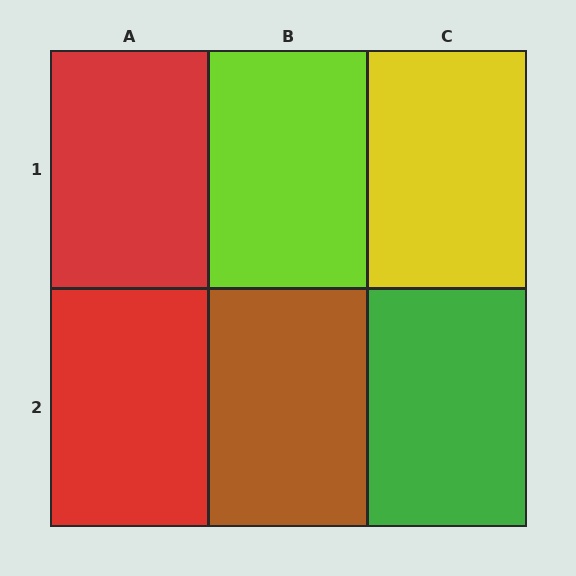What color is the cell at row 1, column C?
Yellow.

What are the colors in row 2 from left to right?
Red, brown, green.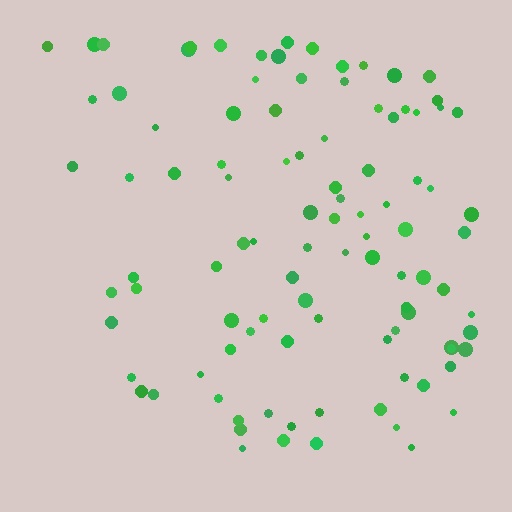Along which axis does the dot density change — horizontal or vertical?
Horizontal.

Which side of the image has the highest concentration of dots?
The right.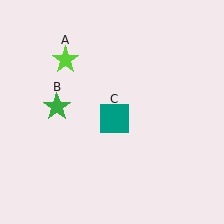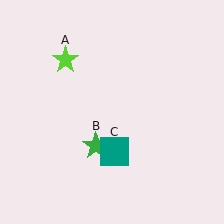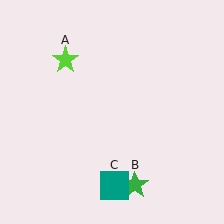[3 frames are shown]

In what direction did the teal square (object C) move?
The teal square (object C) moved down.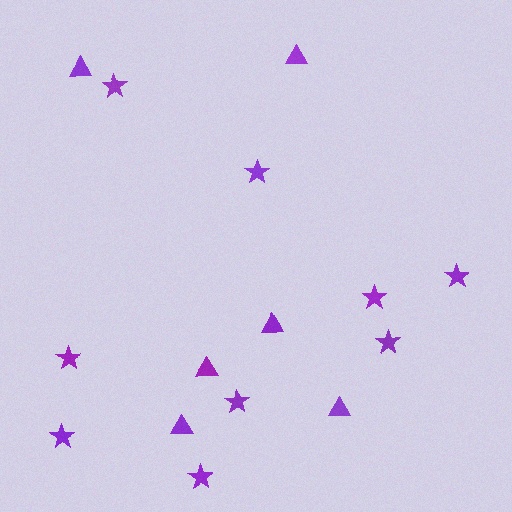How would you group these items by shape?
There are 2 groups: one group of triangles (6) and one group of stars (9).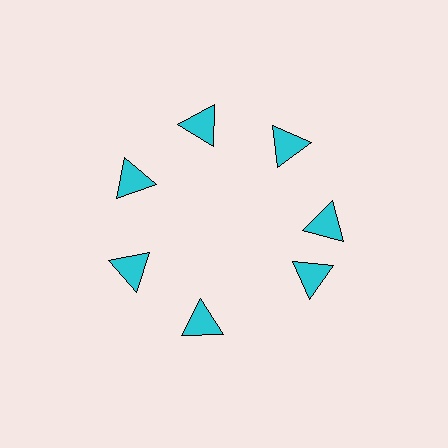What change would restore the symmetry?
The symmetry would be restored by rotating it back into even spacing with its neighbors so that all 7 triangles sit at equal angles and equal distance from the center.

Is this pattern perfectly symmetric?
No. The 7 cyan triangles are arranged in a ring, but one element near the 5 o'clock position is rotated out of alignment along the ring, breaking the 7-fold rotational symmetry.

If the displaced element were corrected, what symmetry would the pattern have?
It would have 7-fold rotational symmetry — the pattern would map onto itself every 51 degrees.